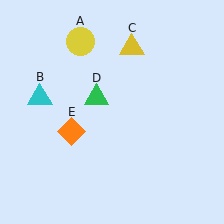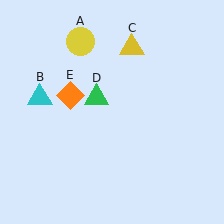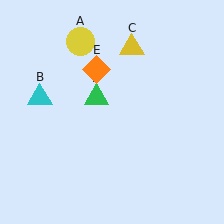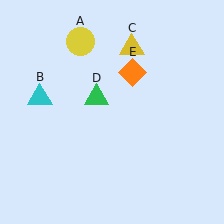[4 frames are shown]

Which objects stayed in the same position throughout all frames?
Yellow circle (object A) and cyan triangle (object B) and yellow triangle (object C) and green triangle (object D) remained stationary.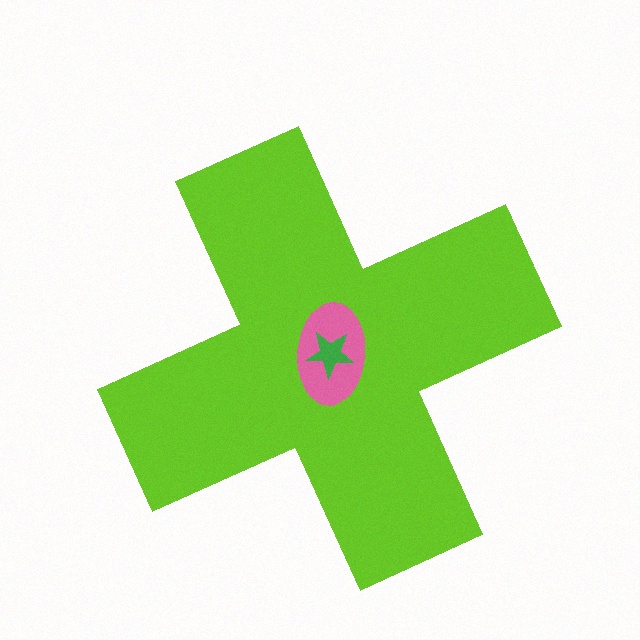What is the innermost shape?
The green star.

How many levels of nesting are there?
3.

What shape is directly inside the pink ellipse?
The green star.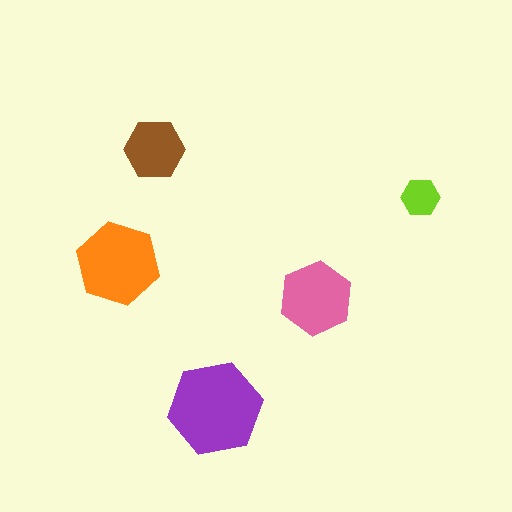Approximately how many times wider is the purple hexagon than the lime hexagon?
About 2.5 times wider.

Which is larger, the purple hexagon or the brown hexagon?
The purple one.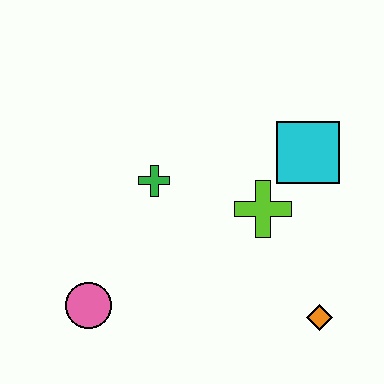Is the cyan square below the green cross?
No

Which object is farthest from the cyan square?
The pink circle is farthest from the cyan square.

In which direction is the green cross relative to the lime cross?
The green cross is to the left of the lime cross.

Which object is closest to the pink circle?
The green cross is closest to the pink circle.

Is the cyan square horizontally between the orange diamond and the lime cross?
Yes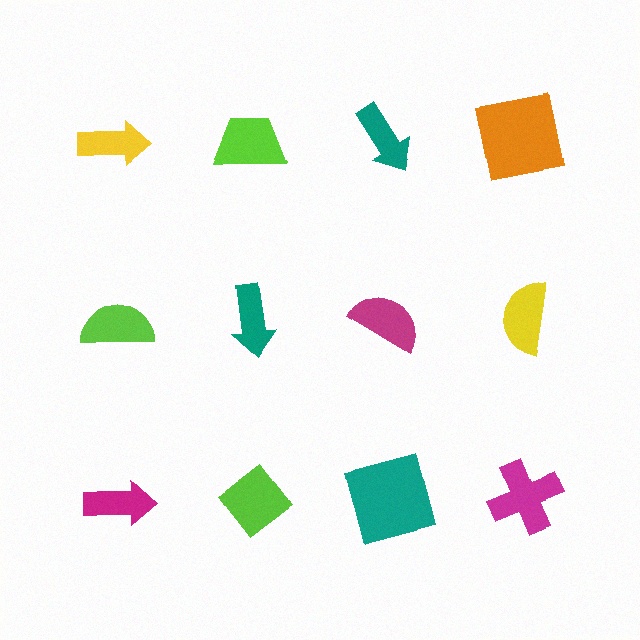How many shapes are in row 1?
4 shapes.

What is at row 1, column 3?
A teal arrow.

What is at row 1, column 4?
An orange square.